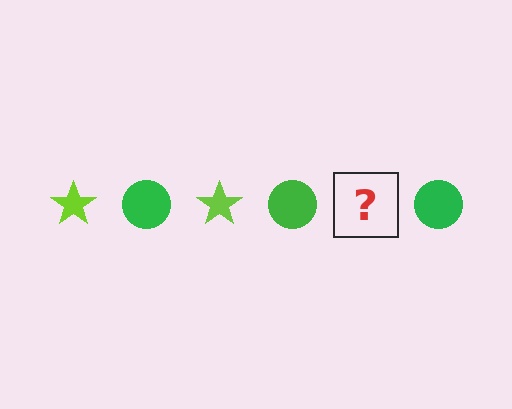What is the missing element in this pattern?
The missing element is a lime star.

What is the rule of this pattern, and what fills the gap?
The rule is that the pattern alternates between lime star and green circle. The gap should be filled with a lime star.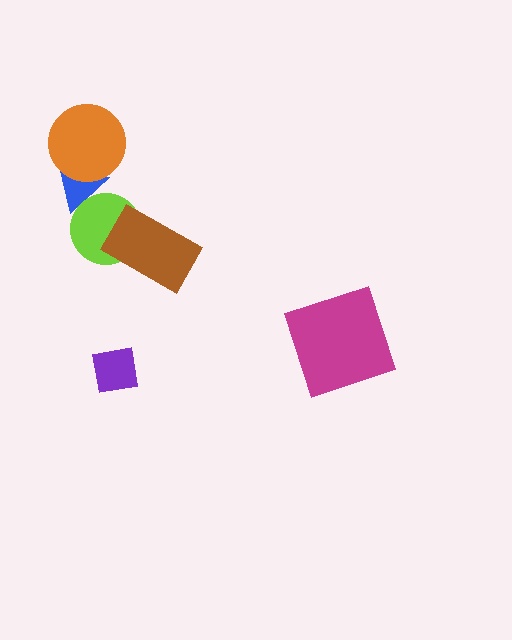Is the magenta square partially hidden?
No, no other shape covers it.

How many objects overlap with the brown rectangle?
1 object overlaps with the brown rectangle.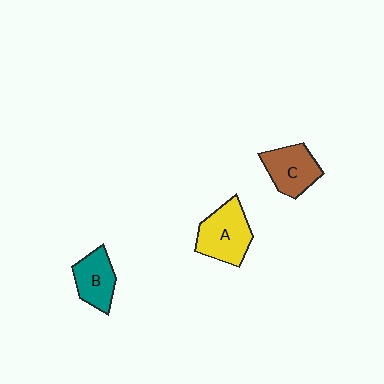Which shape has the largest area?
Shape A (yellow).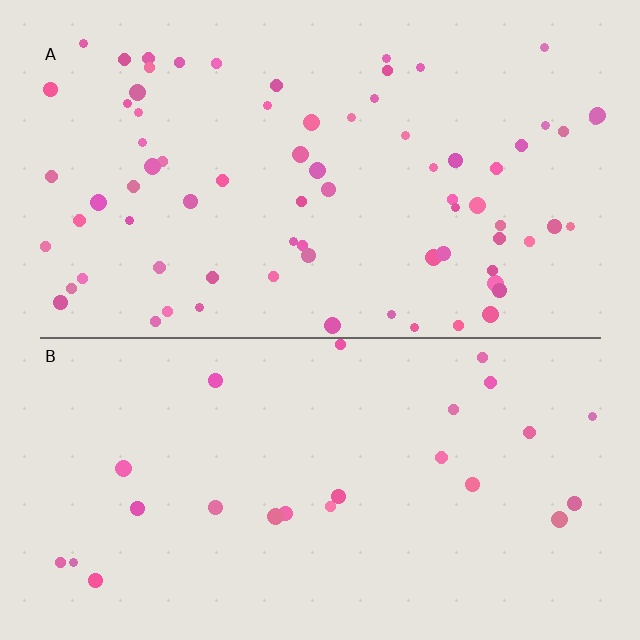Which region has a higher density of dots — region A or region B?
A (the top).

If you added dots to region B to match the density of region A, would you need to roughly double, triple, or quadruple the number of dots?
Approximately triple.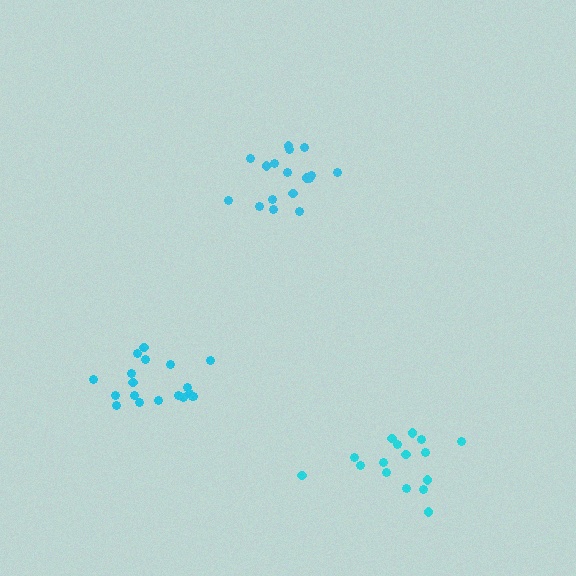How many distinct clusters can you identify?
There are 3 distinct clusters.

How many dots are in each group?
Group 1: 17 dots, Group 2: 19 dots, Group 3: 16 dots (52 total).